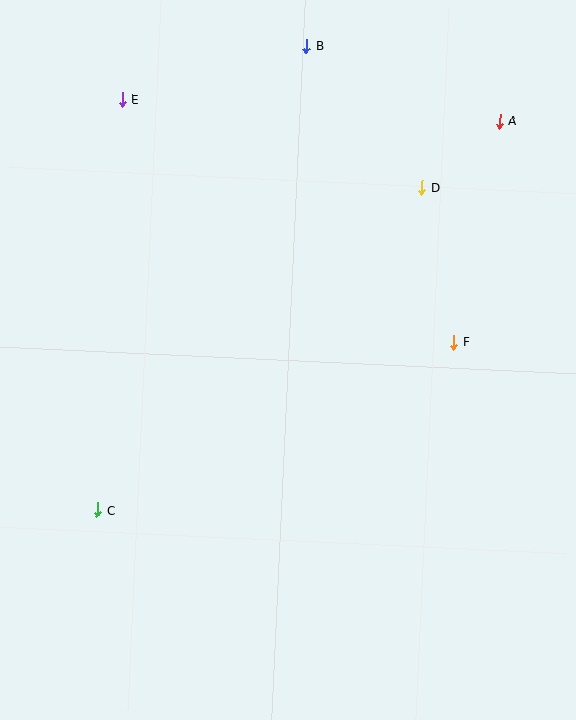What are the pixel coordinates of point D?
Point D is at (422, 188).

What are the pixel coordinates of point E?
Point E is at (122, 99).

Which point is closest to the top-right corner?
Point A is closest to the top-right corner.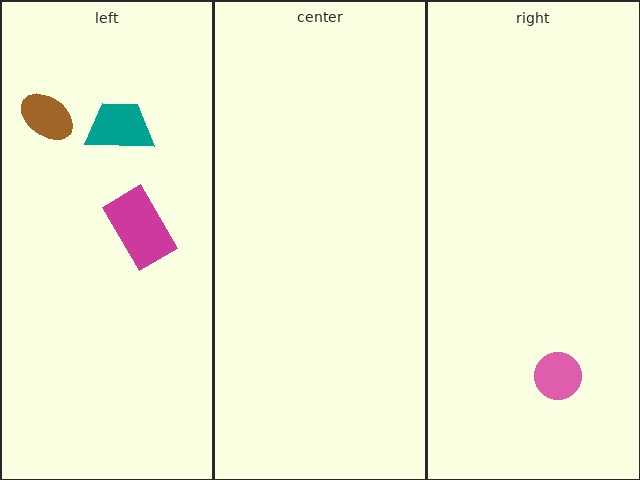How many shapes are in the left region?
3.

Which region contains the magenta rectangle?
The left region.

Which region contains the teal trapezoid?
The left region.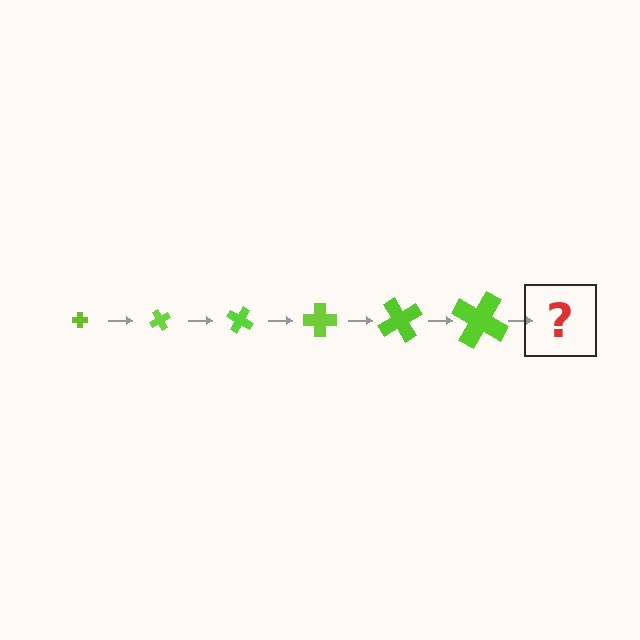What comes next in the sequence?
The next element should be a cross, larger than the previous one and rotated 360 degrees from the start.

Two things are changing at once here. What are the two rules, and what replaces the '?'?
The two rules are that the cross grows larger each step and it rotates 60 degrees each step. The '?' should be a cross, larger than the previous one and rotated 360 degrees from the start.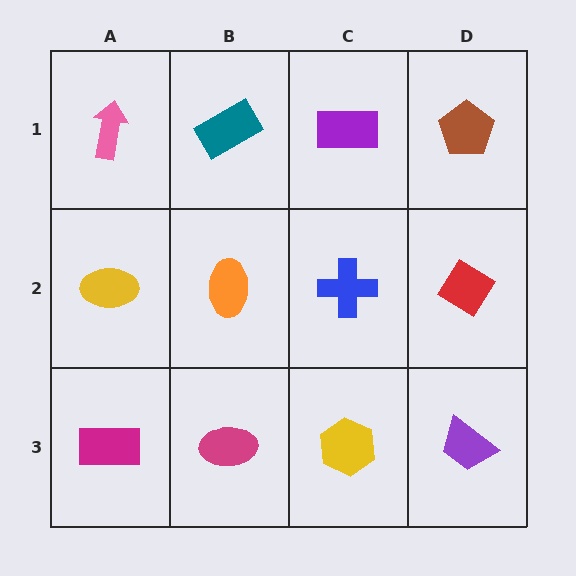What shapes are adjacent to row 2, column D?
A brown pentagon (row 1, column D), a purple trapezoid (row 3, column D), a blue cross (row 2, column C).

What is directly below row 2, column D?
A purple trapezoid.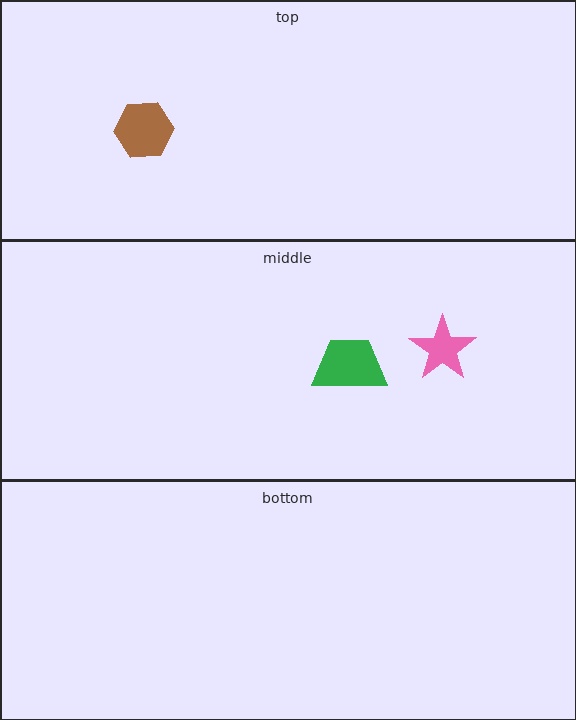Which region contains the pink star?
The middle region.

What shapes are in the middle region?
The green trapezoid, the pink star.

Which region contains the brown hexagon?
The top region.